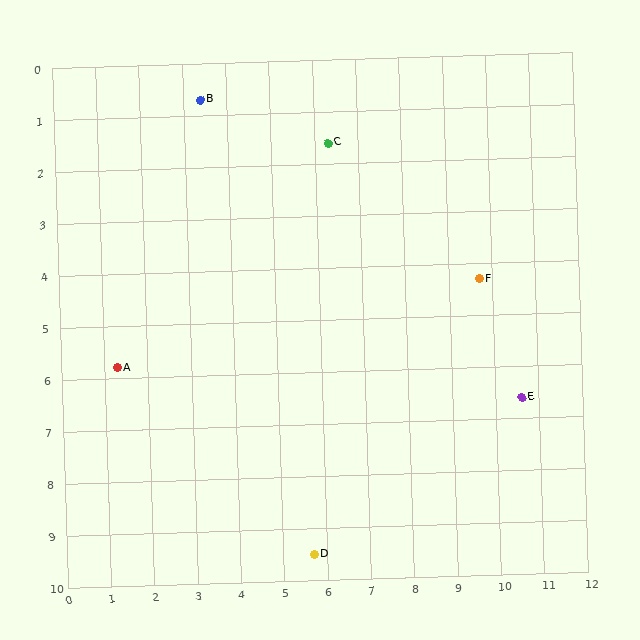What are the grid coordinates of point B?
Point B is at approximately (3.4, 0.7).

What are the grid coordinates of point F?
Point F is at approximately (9.7, 4.3).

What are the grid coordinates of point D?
Point D is at approximately (5.7, 9.5).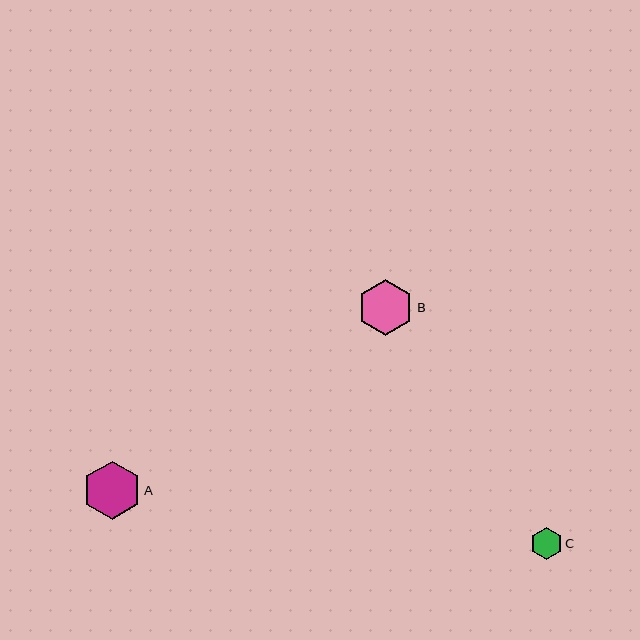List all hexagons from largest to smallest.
From largest to smallest: A, B, C.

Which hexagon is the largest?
Hexagon A is the largest with a size of approximately 59 pixels.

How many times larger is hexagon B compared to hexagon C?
Hexagon B is approximately 1.8 times the size of hexagon C.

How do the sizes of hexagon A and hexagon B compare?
Hexagon A and hexagon B are approximately the same size.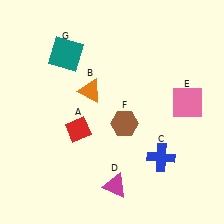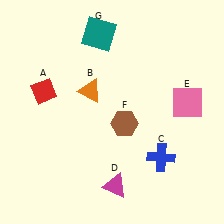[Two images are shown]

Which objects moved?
The objects that moved are: the red diamond (A), the teal square (G).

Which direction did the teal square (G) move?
The teal square (G) moved right.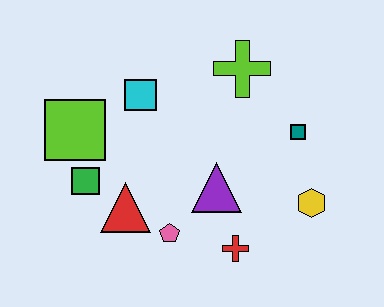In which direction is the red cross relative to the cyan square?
The red cross is below the cyan square.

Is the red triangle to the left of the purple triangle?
Yes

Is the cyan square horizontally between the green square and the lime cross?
Yes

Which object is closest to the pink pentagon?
The red triangle is closest to the pink pentagon.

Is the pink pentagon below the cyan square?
Yes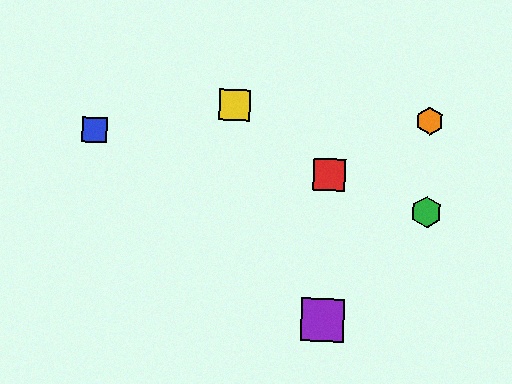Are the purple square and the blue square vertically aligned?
No, the purple square is at x≈323 and the blue square is at x≈95.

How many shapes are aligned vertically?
2 shapes (the red square, the purple square) are aligned vertically.